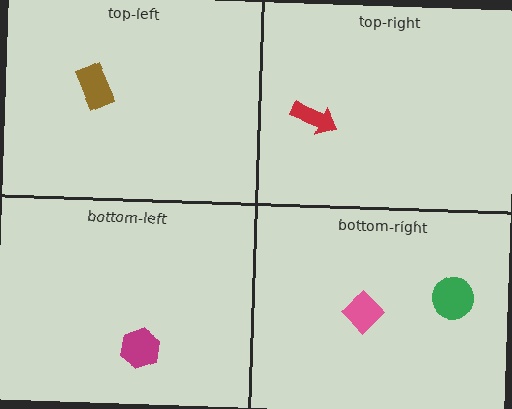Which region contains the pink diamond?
The bottom-right region.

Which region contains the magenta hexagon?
The bottom-left region.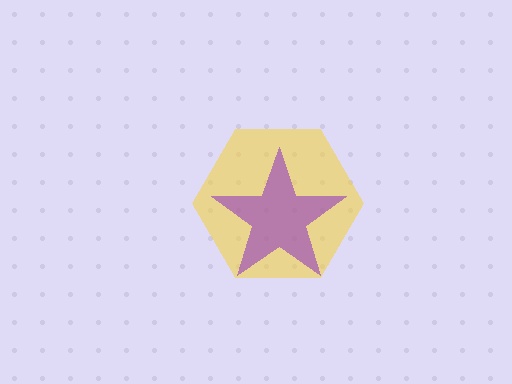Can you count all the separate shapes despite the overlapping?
Yes, there are 2 separate shapes.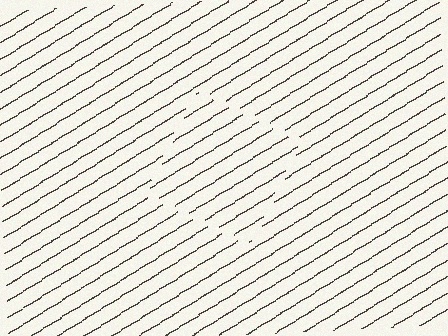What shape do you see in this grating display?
An illusory square. The interior of the shape contains the same grating, shifted by half a period — the contour is defined by the phase discontinuity where line-ends from the inner and outer gratings abut.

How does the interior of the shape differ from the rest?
The interior of the shape contains the same grating, shifted by half a period — the contour is defined by the phase discontinuity where line-ends from the inner and outer gratings abut.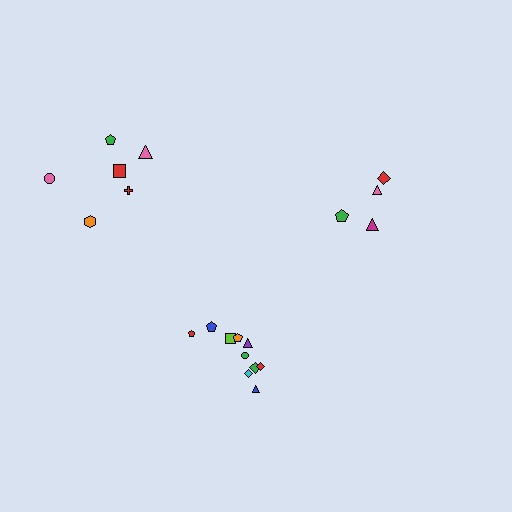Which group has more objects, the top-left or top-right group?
The top-left group.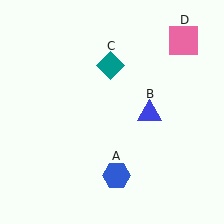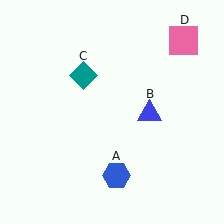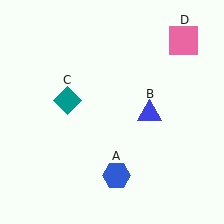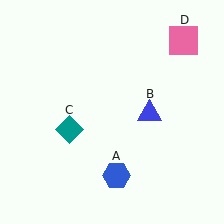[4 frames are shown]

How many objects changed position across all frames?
1 object changed position: teal diamond (object C).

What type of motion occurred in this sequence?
The teal diamond (object C) rotated counterclockwise around the center of the scene.